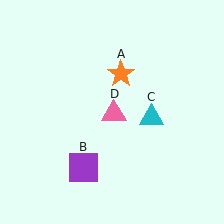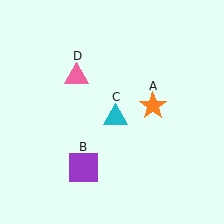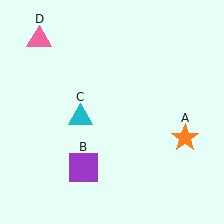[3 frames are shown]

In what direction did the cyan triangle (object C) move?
The cyan triangle (object C) moved left.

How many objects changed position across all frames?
3 objects changed position: orange star (object A), cyan triangle (object C), pink triangle (object D).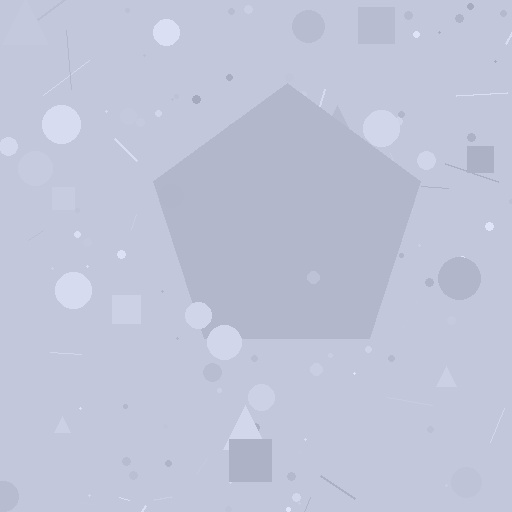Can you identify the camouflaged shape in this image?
The camouflaged shape is a pentagon.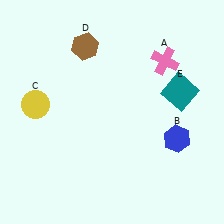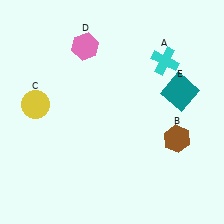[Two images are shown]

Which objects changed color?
A changed from pink to cyan. B changed from blue to brown. D changed from brown to pink.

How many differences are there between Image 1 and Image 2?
There are 3 differences between the two images.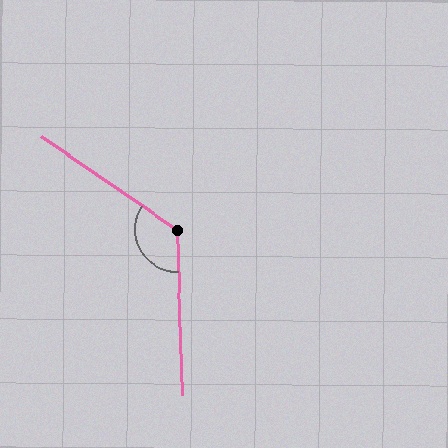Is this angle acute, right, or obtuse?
It is obtuse.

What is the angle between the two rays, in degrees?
Approximately 127 degrees.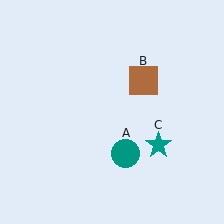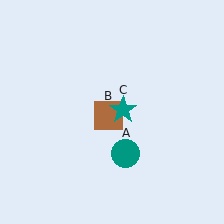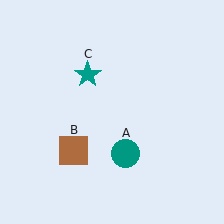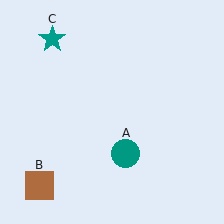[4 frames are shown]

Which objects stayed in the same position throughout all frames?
Teal circle (object A) remained stationary.